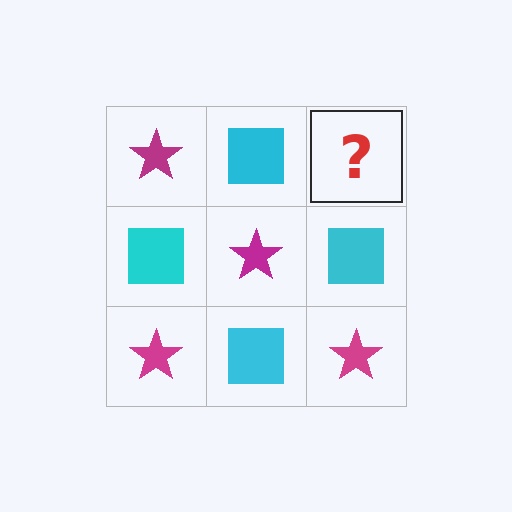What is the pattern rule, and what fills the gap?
The rule is that it alternates magenta star and cyan square in a checkerboard pattern. The gap should be filled with a magenta star.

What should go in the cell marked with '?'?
The missing cell should contain a magenta star.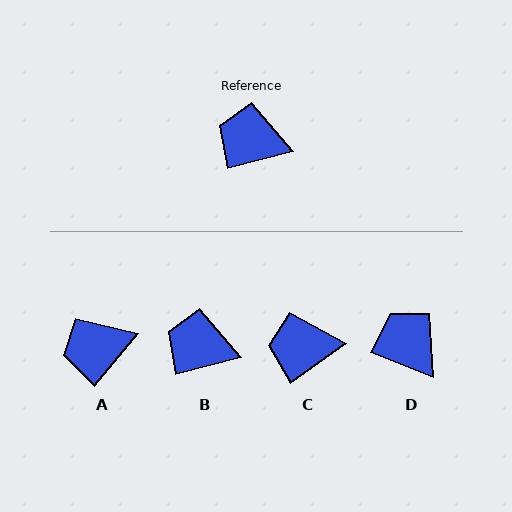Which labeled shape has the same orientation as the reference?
B.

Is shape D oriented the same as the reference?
No, it is off by about 36 degrees.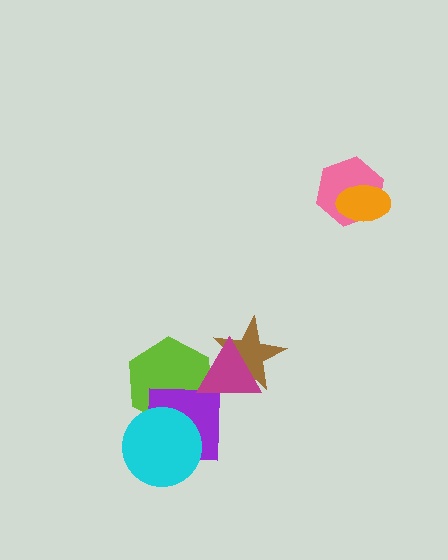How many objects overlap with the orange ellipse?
1 object overlaps with the orange ellipse.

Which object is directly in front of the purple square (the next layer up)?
The cyan circle is directly in front of the purple square.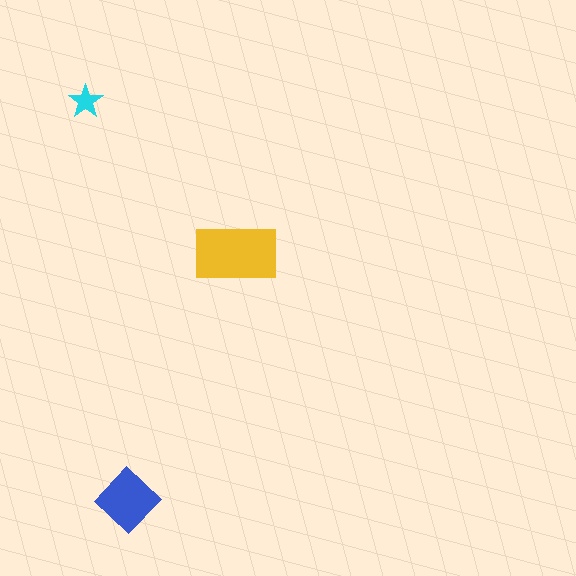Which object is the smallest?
The cyan star.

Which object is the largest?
The yellow rectangle.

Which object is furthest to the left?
The cyan star is leftmost.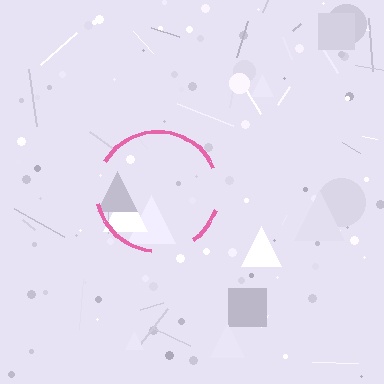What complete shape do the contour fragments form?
The contour fragments form a circle.